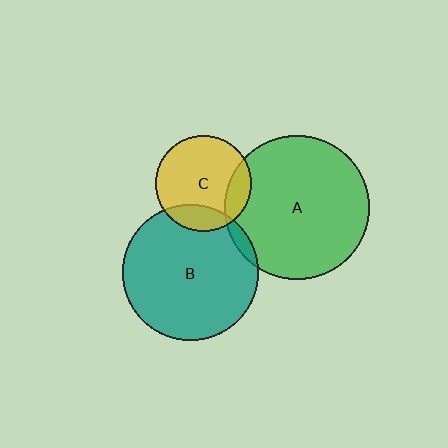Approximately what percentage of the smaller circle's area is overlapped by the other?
Approximately 15%.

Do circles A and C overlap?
Yes.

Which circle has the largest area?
Circle A (green).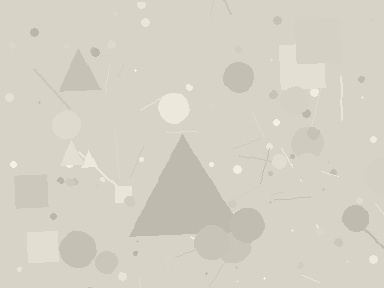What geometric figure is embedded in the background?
A triangle is embedded in the background.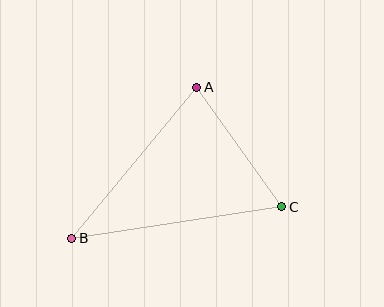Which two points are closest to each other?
Points A and C are closest to each other.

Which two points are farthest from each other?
Points B and C are farthest from each other.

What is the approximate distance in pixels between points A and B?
The distance between A and B is approximately 196 pixels.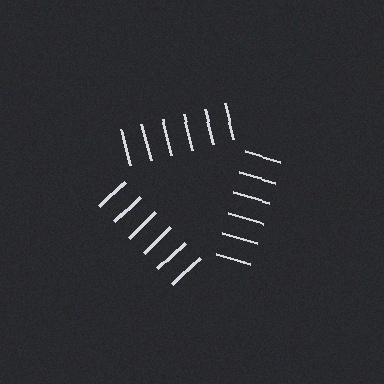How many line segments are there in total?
18 — 6 along each of the 3 edges.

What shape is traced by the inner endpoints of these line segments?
An illusory triangle — the line segments terminate on its edges but no continuous stroke is drawn.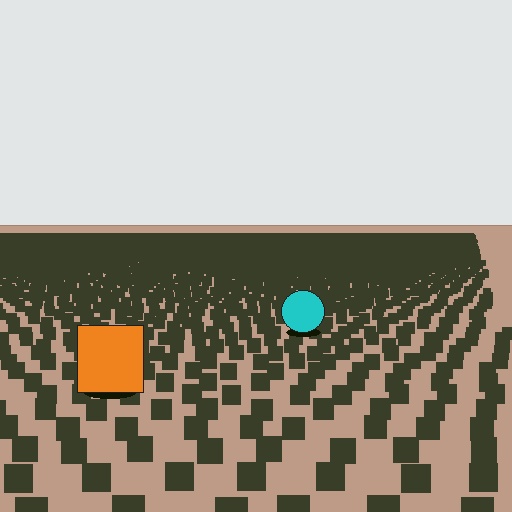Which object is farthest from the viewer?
The cyan circle is farthest from the viewer. It appears smaller and the ground texture around it is denser.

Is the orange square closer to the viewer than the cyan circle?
Yes. The orange square is closer — you can tell from the texture gradient: the ground texture is coarser near it.